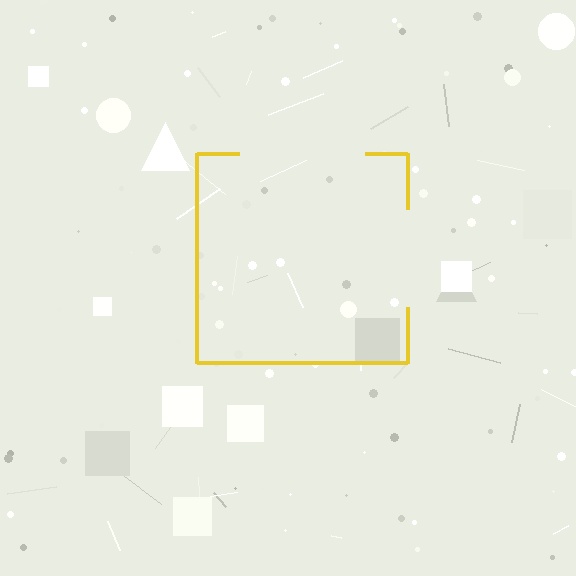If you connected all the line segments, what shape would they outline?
They would outline a square.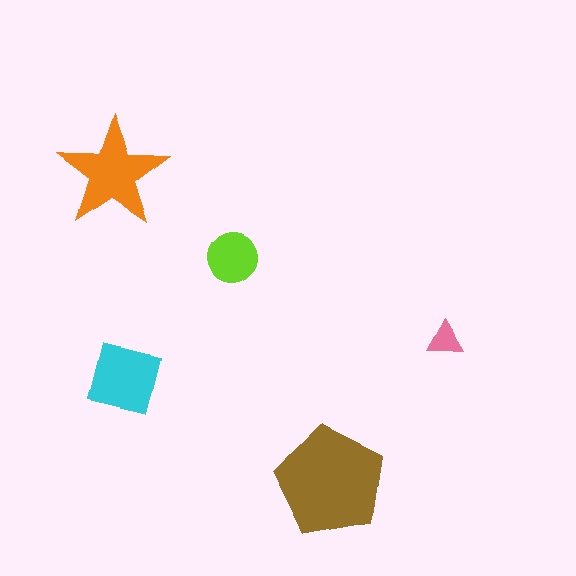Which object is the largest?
The brown pentagon.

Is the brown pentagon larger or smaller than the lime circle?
Larger.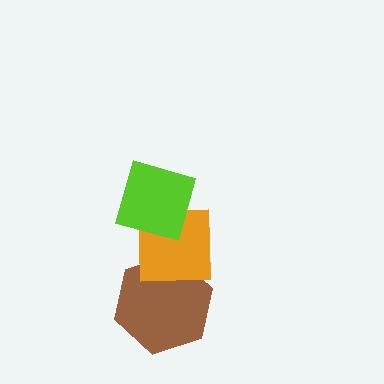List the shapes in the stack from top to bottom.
From top to bottom: the lime diamond, the orange square, the brown hexagon.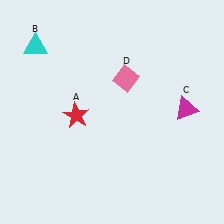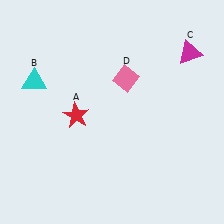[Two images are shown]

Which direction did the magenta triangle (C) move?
The magenta triangle (C) moved up.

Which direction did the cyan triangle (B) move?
The cyan triangle (B) moved down.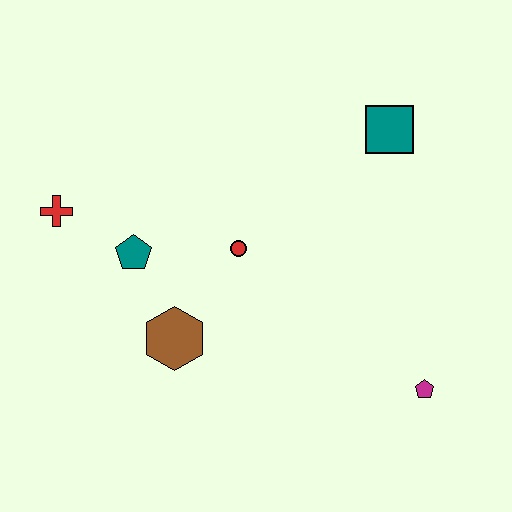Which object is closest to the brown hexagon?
The teal pentagon is closest to the brown hexagon.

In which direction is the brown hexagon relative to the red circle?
The brown hexagon is below the red circle.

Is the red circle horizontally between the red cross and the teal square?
Yes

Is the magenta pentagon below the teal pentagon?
Yes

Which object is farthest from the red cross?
The magenta pentagon is farthest from the red cross.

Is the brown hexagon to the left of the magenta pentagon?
Yes